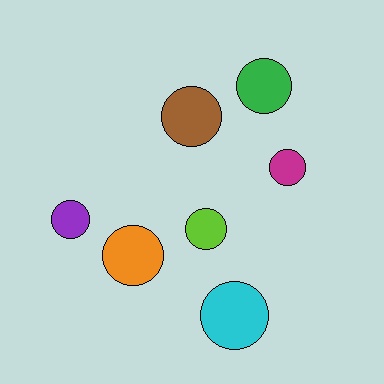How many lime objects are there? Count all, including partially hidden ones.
There is 1 lime object.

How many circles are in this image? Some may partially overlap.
There are 7 circles.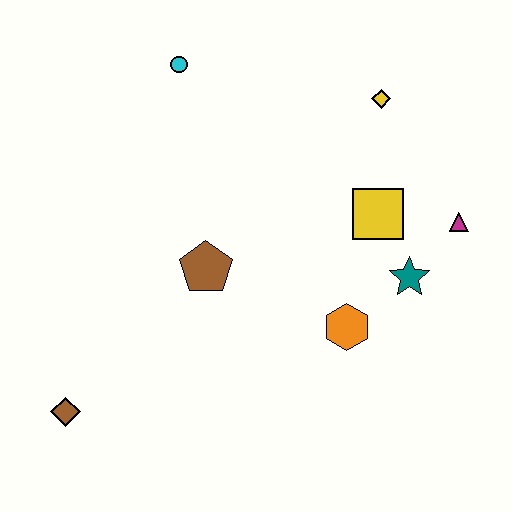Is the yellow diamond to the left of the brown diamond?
No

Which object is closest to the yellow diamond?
The yellow square is closest to the yellow diamond.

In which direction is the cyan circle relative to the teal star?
The cyan circle is to the left of the teal star.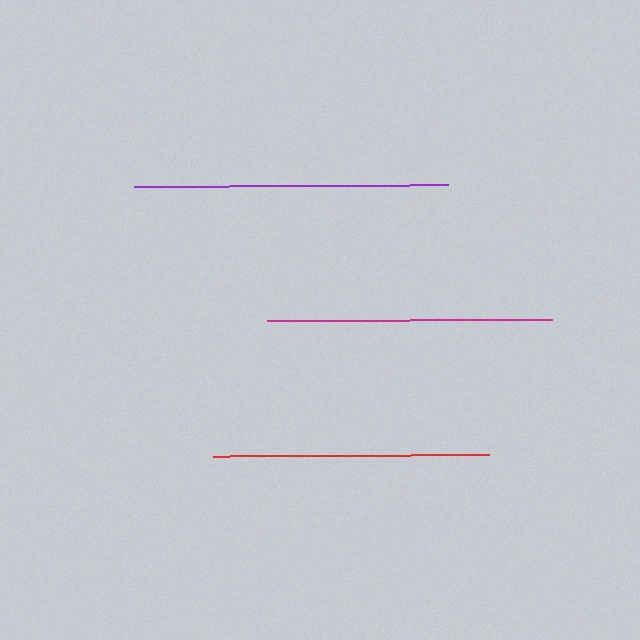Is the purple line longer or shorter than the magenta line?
The purple line is longer than the magenta line.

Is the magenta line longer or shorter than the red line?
The magenta line is longer than the red line.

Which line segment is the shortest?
The red line is the shortest at approximately 276 pixels.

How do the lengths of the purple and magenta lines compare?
The purple and magenta lines are approximately the same length.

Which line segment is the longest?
The purple line is the longest at approximately 314 pixels.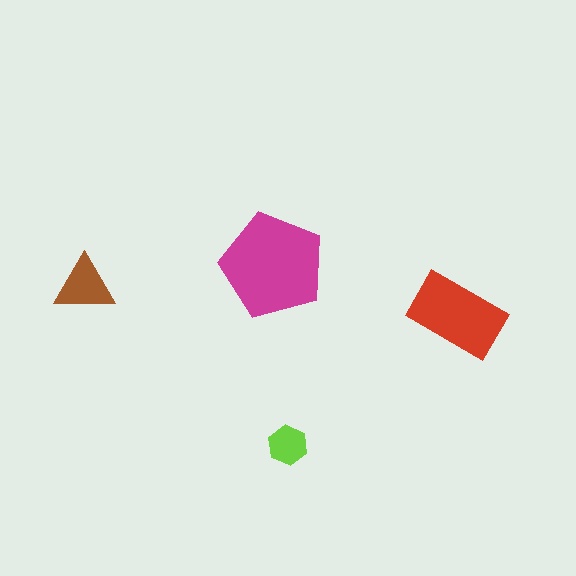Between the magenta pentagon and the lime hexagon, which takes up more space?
The magenta pentagon.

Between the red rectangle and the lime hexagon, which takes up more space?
The red rectangle.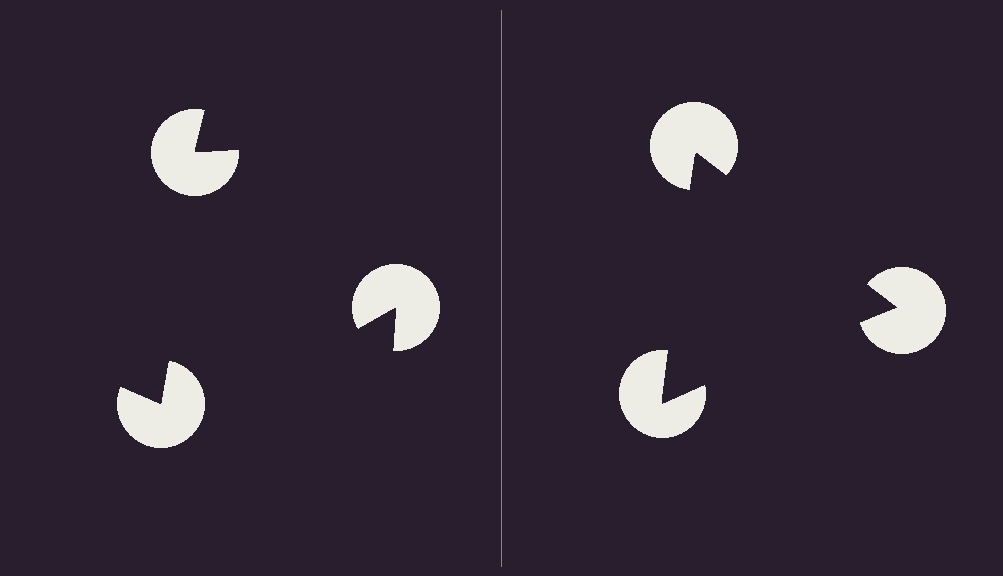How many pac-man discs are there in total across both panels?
6 — 3 on each side.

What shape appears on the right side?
An illusory triangle.